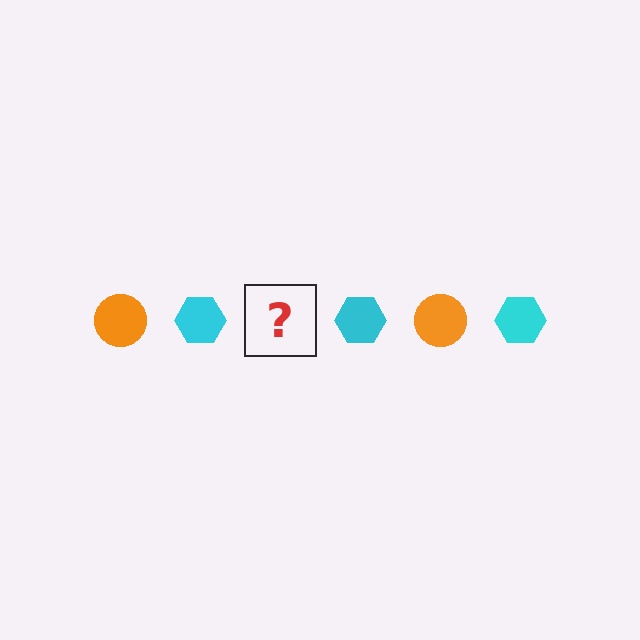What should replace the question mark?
The question mark should be replaced with an orange circle.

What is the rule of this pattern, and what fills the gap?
The rule is that the pattern alternates between orange circle and cyan hexagon. The gap should be filled with an orange circle.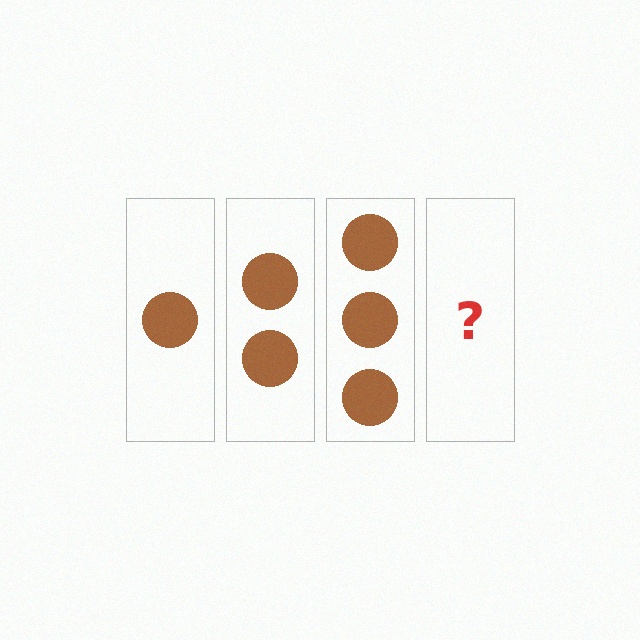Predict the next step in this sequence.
The next step is 4 circles.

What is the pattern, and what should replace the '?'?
The pattern is that each step adds one more circle. The '?' should be 4 circles.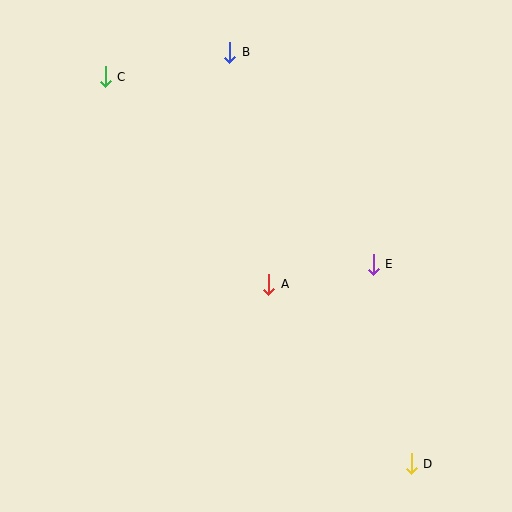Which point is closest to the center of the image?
Point A at (269, 284) is closest to the center.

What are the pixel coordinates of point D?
Point D is at (411, 464).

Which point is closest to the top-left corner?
Point C is closest to the top-left corner.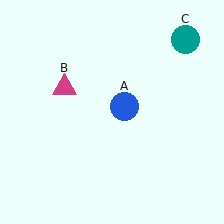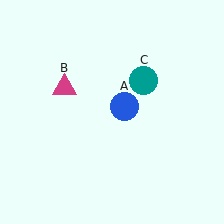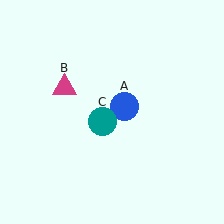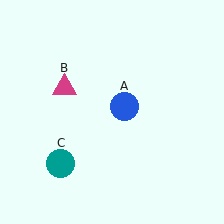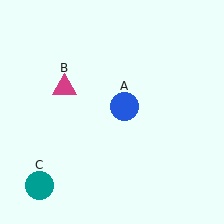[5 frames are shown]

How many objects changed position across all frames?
1 object changed position: teal circle (object C).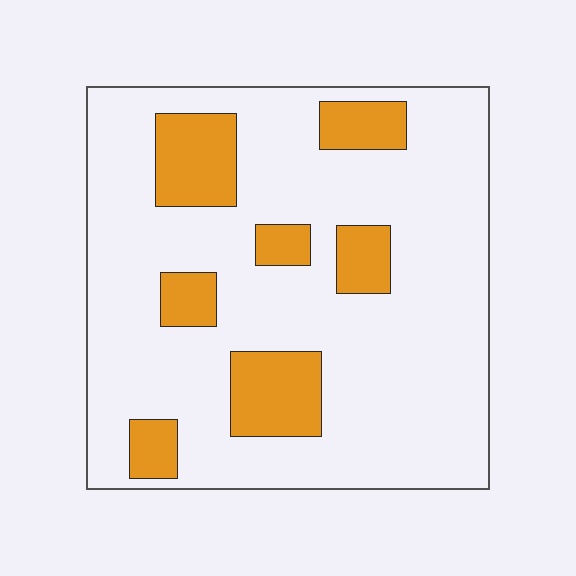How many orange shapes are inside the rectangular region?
7.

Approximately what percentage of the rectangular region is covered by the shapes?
Approximately 20%.